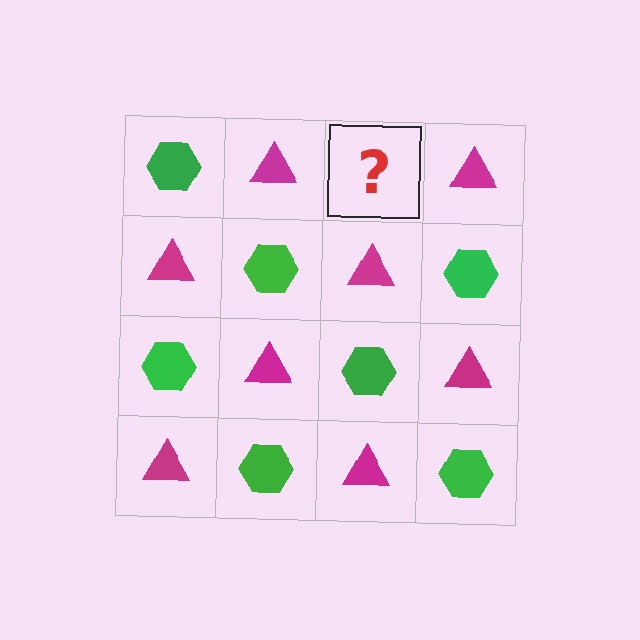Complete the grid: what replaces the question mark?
The question mark should be replaced with a green hexagon.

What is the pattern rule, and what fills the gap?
The rule is that it alternates green hexagon and magenta triangle in a checkerboard pattern. The gap should be filled with a green hexagon.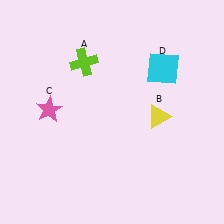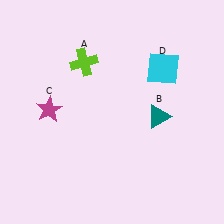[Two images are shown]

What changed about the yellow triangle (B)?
In Image 1, B is yellow. In Image 2, it changed to teal.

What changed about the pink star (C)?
In Image 1, C is pink. In Image 2, it changed to magenta.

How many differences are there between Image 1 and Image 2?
There are 2 differences between the two images.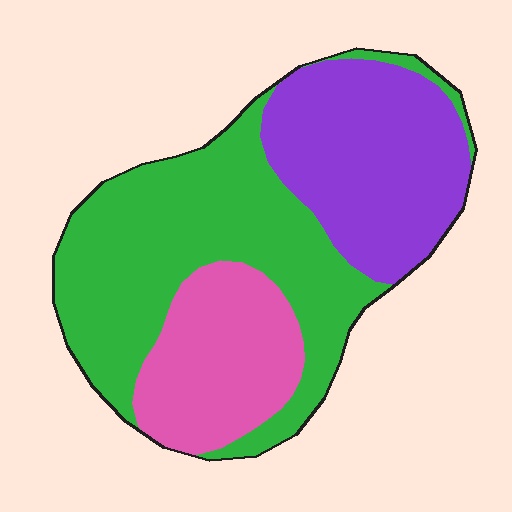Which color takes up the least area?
Pink, at roughly 20%.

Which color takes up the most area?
Green, at roughly 50%.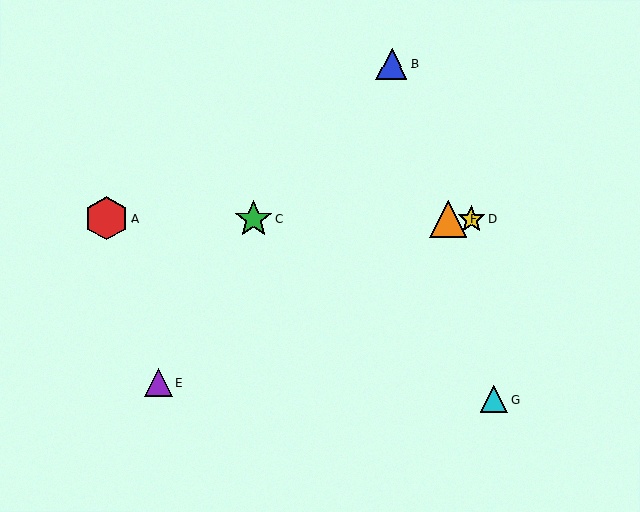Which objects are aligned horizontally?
Objects A, C, D, F are aligned horizontally.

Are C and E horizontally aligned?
No, C is at y≈219 and E is at y≈382.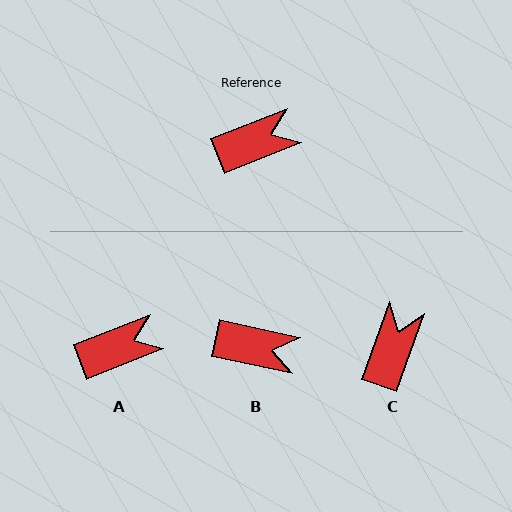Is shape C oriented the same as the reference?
No, it is off by about 49 degrees.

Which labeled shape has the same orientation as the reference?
A.